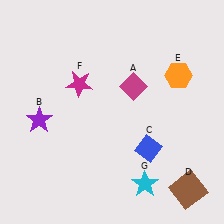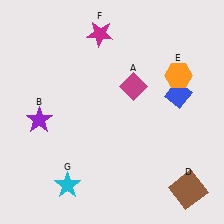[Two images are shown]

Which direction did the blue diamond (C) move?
The blue diamond (C) moved up.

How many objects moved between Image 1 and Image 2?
3 objects moved between the two images.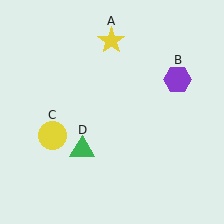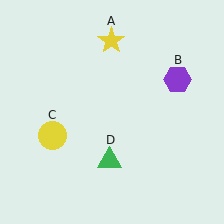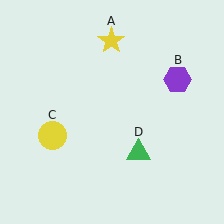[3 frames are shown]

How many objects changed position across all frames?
1 object changed position: green triangle (object D).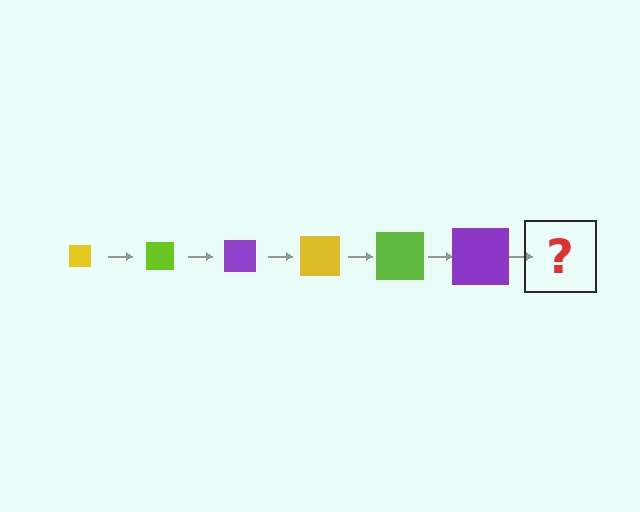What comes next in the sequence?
The next element should be a yellow square, larger than the previous one.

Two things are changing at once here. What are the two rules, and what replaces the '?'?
The two rules are that the square grows larger each step and the color cycles through yellow, lime, and purple. The '?' should be a yellow square, larger than the previous one.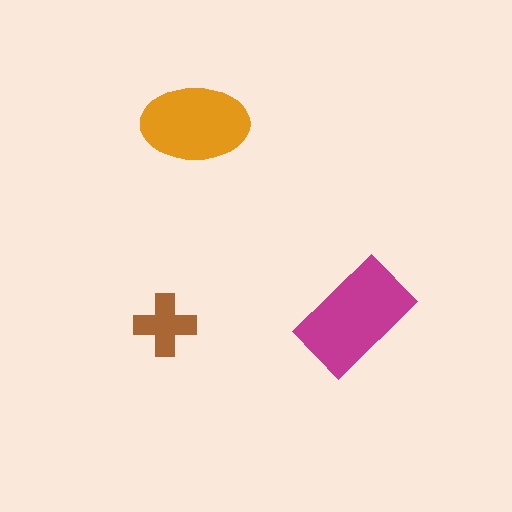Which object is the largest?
The magenta rectangle.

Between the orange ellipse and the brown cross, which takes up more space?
The orange ellipse.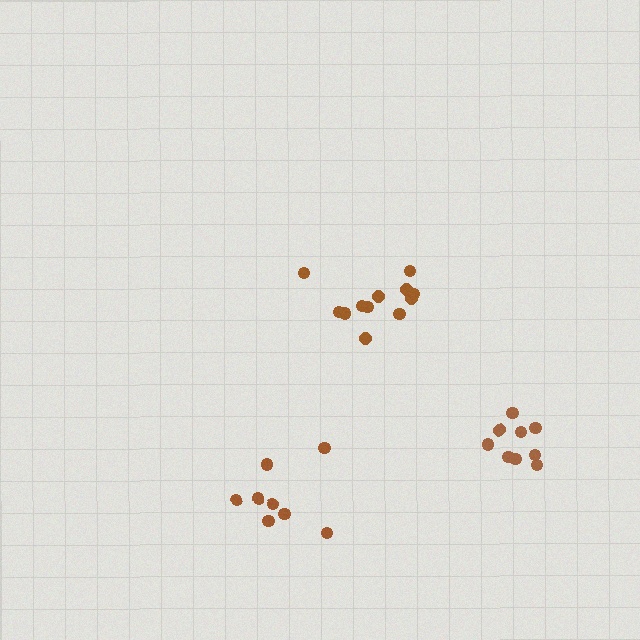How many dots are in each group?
Group 1: 12 dots, Group 2: 8 dots, Group 3: 9 dots (29 total).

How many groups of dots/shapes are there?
There are 3 groups.